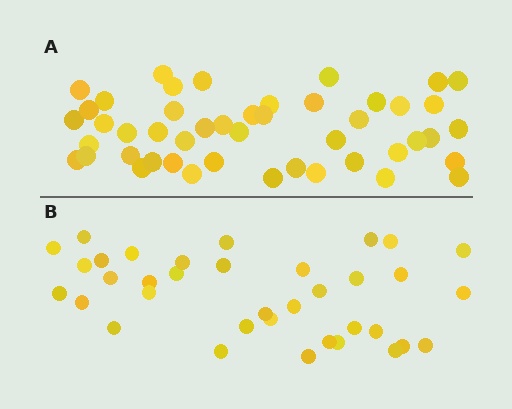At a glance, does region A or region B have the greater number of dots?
Region A (the top region) has more dots.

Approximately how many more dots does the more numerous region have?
Region A has roughly 12 or so more dots than region B.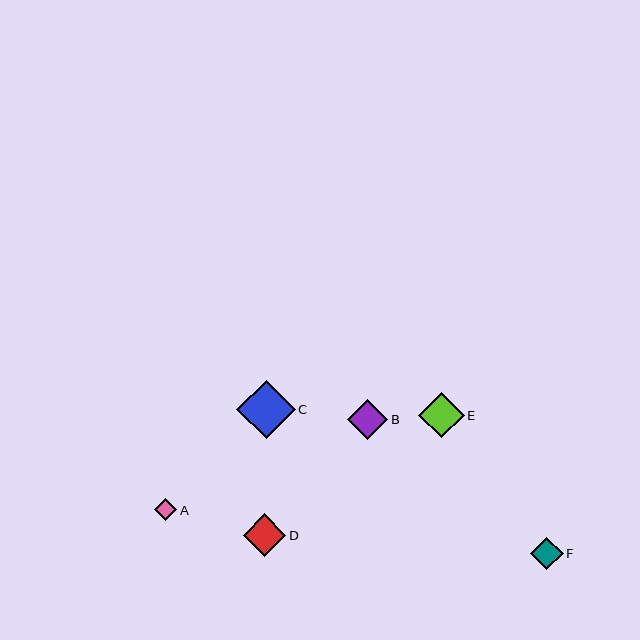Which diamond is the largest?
Diamond C is the largest with a size of approximately 58 pixels.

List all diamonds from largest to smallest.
From largest to smallest: C, E, D, B, F, A.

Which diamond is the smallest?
Diamond A is the smallest with a size of approximately 22 pixels.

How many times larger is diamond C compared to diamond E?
Diamond C is approximately 1.3 times the size of diamond E.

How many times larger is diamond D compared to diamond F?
Diamond D is approximately 1.3 times the size of diamond F.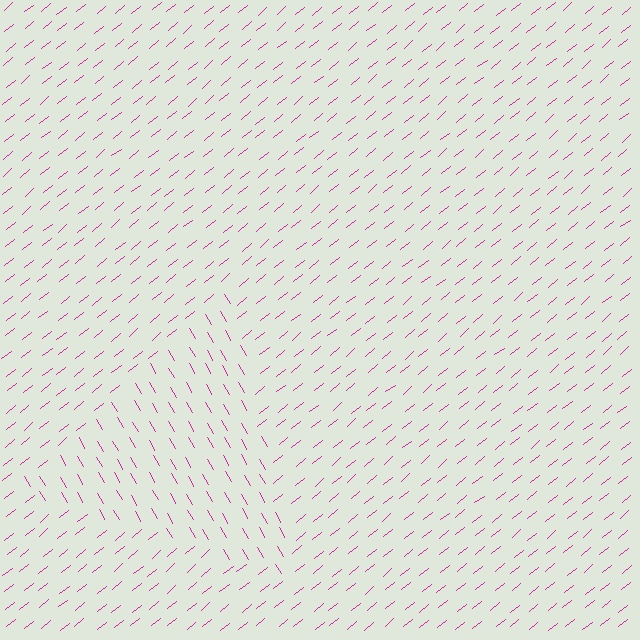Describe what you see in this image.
The image is filled with small magenta line segments. A triangle region in the image has lines oriented differently from the surrounding lines, creating a visible texture boundary.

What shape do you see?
I see a triangle.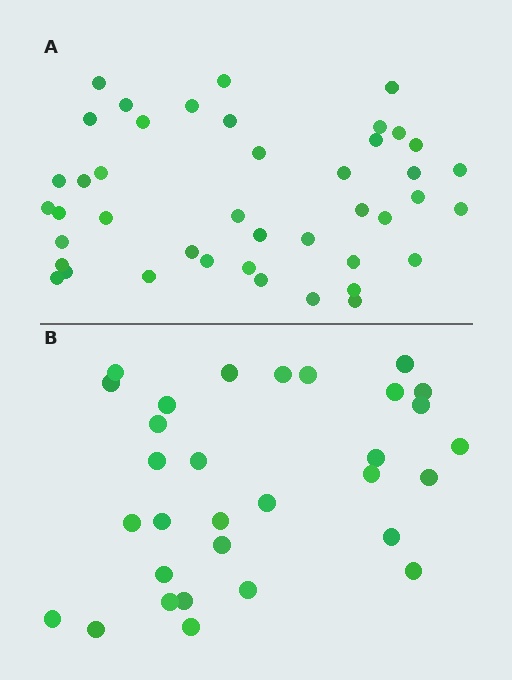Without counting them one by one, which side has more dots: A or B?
Region A (the top region) has more dots.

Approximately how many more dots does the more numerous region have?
Region A has roughly 12 or so more dots than region B.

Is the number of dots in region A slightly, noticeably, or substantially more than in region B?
Region A has noticeably more, but not dramatically so. The ratio is roughly 1.4 to 1.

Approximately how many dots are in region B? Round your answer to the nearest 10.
About 30 dots. (The exact count is 31, which rounds to 30.)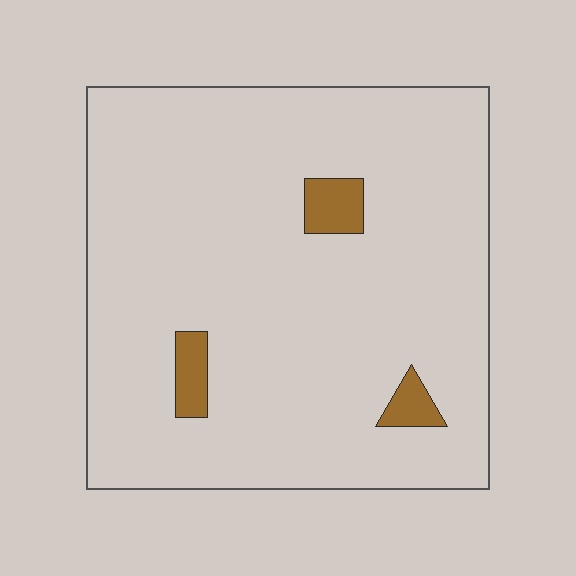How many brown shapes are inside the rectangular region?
3.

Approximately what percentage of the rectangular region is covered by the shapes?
Approximately 5%.